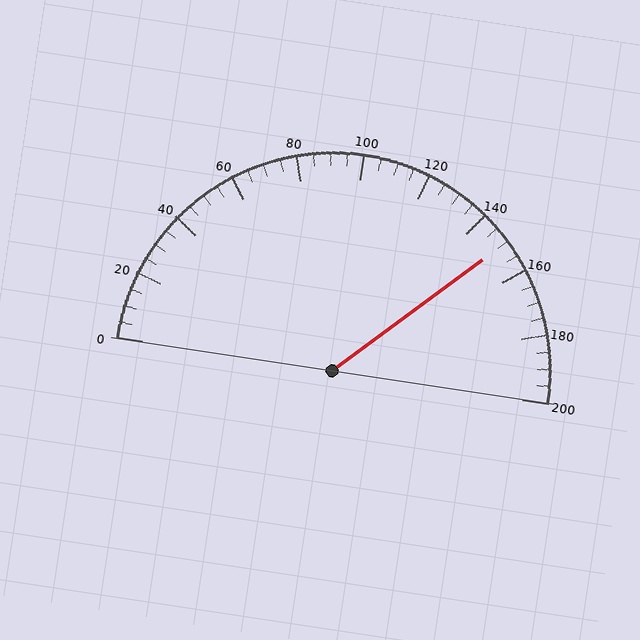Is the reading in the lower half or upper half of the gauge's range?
The reading is in the upper half of the range (0 to 200).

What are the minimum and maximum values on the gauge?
The gauge ranges from 0 to 200.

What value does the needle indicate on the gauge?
The needle indicates approximately 150.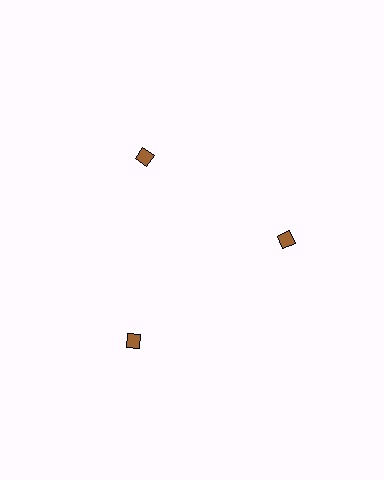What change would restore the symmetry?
The symmetry would be restored by moving it inward, back onto the ring so that all 3 diamonds sit at equal angles and equal distance from the center.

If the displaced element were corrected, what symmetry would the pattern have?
It would have 3-fold rotational symmetry — the pattern would map onto itself every 120 degrees.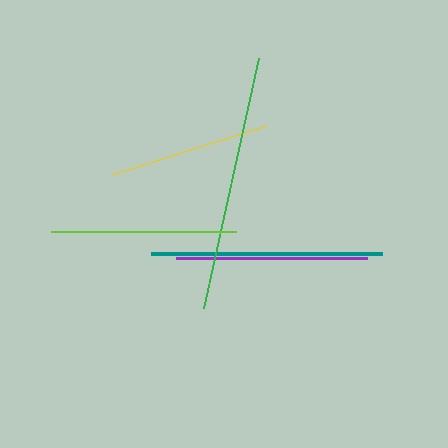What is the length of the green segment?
The green segment is approximately 256 pixels long.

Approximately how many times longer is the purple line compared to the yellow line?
The purple line is approximately 1.2 times the length of the yellow line.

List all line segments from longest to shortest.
From longest to shortest: green, teal, purple, lime, yellow.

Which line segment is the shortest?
The yellow line is the shortest at approximately 161 pixels.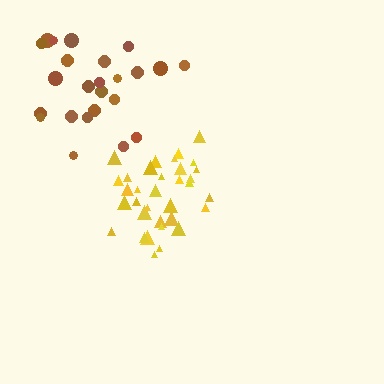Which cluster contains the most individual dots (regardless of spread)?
Yellow (34).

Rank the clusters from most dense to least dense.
yellow, brown.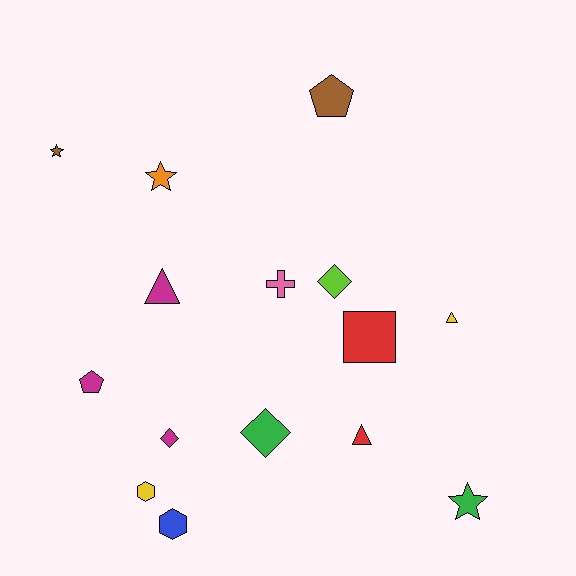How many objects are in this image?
There are 15 objects.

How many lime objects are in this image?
There is 1 lime object.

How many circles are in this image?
There are no circles.